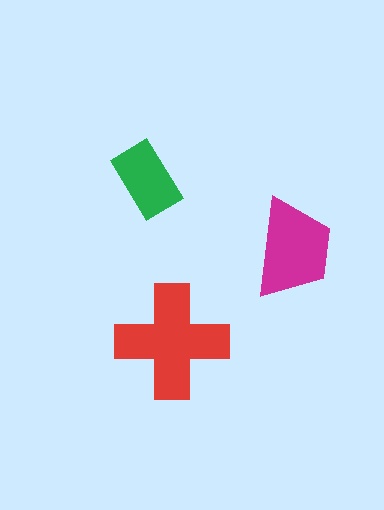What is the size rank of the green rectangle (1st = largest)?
3rd.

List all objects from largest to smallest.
The red cross, the magenta trapezoid, the green rectangle.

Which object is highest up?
The green rectangle is topmost.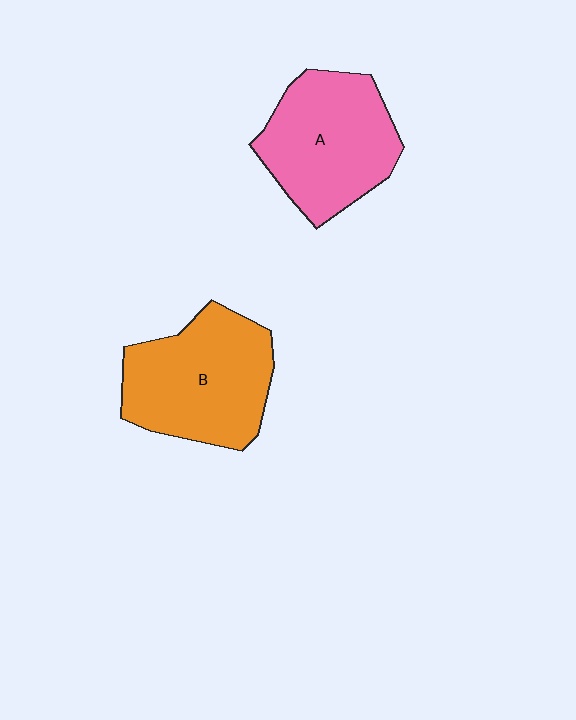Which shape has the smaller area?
Shape A (pink).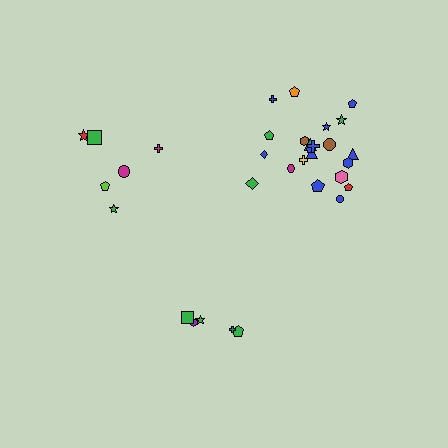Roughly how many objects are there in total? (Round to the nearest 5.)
Roughly 35 objects in total.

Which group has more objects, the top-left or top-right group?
The top-right group.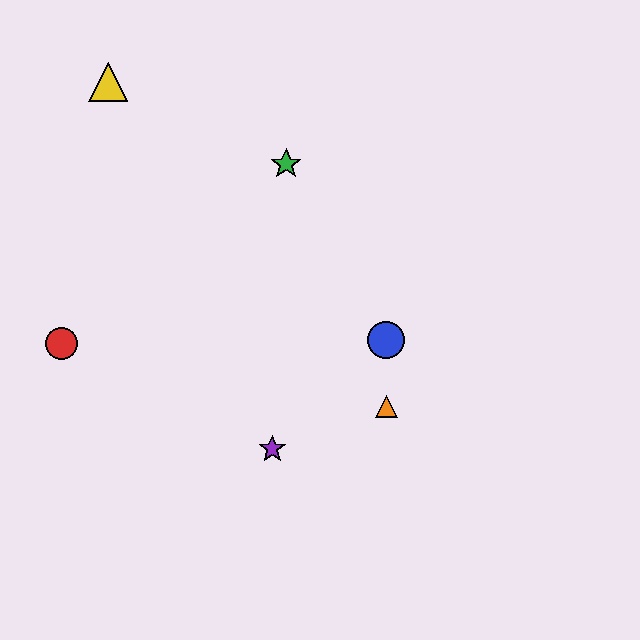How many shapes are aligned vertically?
2 shapes (the blue circle, the orange triangle) are aligned vertically.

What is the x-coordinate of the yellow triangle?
The yellow triangle is at x≈108.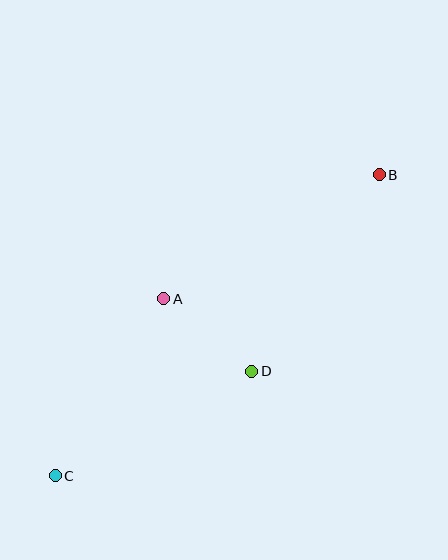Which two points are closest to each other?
Points A and D are closest to each other.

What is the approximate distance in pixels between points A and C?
The distance between A and C is approximately 208 pixels.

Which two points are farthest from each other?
Points B and C are farthest from each other.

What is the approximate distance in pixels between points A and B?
The distance between A and B is approximately 249 pixels.